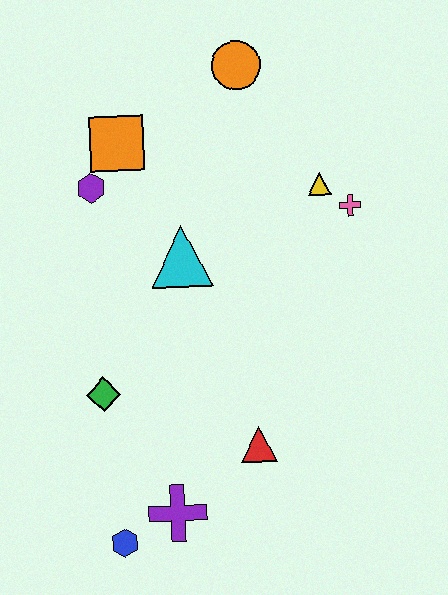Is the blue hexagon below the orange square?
Yes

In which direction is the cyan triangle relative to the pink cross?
The cyan triangle is to the left of the pink cross.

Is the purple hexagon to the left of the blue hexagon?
Yes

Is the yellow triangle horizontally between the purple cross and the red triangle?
No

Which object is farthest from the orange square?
The blue hexagon is farthest from the orange square.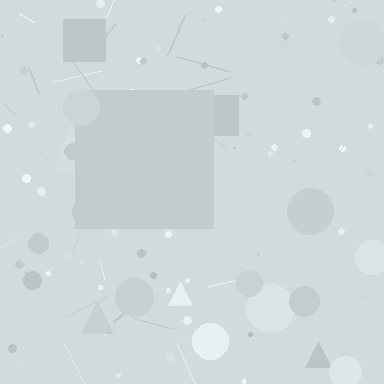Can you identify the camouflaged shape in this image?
The camouflaged shape is a square.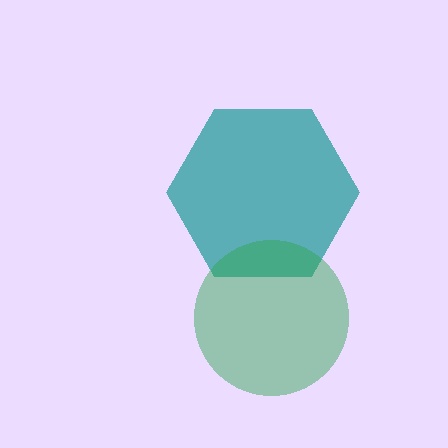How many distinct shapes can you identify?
There are 2 distinct shapes: a teal hexagon, a green circle.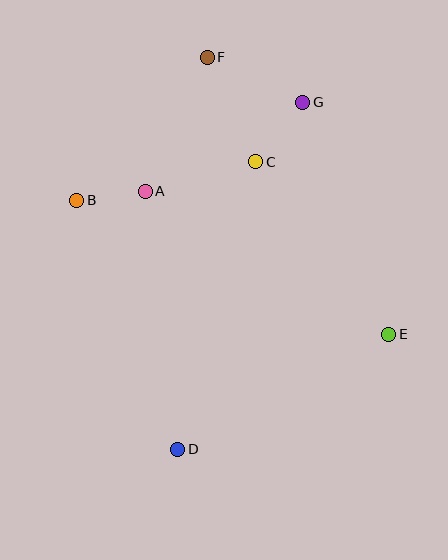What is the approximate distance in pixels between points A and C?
The distance between A and C is approximately 115 pixels.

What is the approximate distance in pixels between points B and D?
The distance between B and D is approximately 269 pixels.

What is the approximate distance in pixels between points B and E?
The distance between B and E is approximately 340 pixels.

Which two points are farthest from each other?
Points D and F are farthest from each other.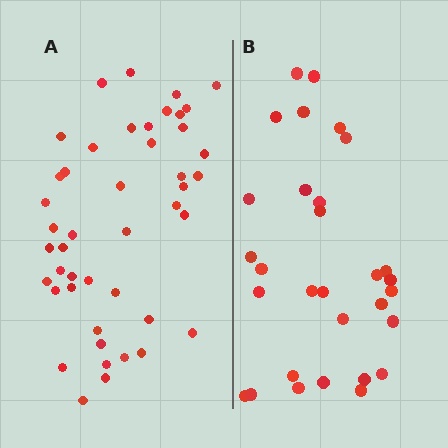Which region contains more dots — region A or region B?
Region A (the left region) has more dots.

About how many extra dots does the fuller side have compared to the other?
Region A has approximately 15 more dots than region B.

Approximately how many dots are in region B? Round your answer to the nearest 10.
About 30 dots.